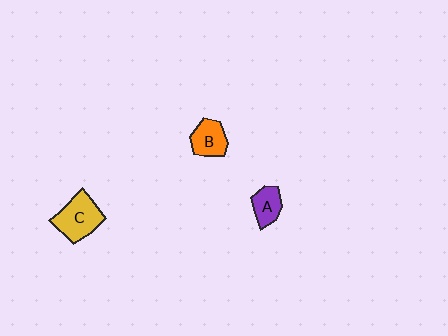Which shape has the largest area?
Shape C (yellow).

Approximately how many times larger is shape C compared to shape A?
Approximately 1.7 times.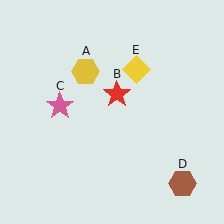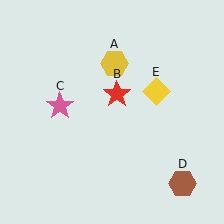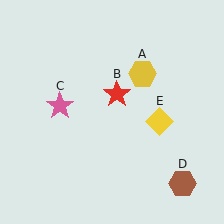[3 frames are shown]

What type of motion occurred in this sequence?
The yellow hexagon (object A), yellow diamond (object E) rotated clockwise around the center of the scene.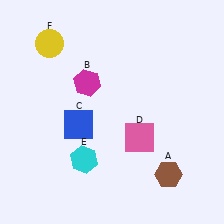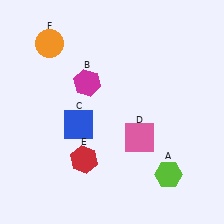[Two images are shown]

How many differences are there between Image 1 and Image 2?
There are 3 differences between the two images.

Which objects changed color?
A changed from brown to lime. E changed from cyan to red. F changed from yellow to orange.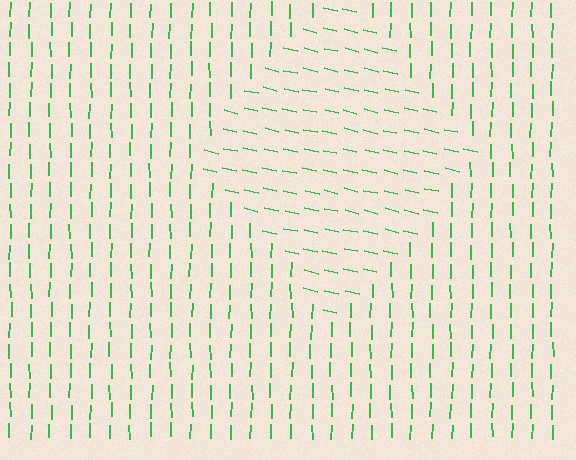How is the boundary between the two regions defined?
The boundary is defined purely by a change in line orientation (approximately 77 degrees difference). All lines are the same color and thickness.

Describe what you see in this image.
The image is filled with small green line segments. A diamond region in the image has lines oriented differently from the surrounding lines, creating a visible texture boundary.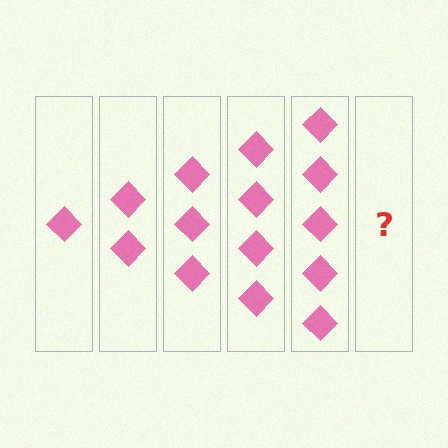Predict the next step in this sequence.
The next step is 6 diamonds.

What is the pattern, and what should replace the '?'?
The pattern is that each step adds one more diamond. The '?' should be 6 diamonds.